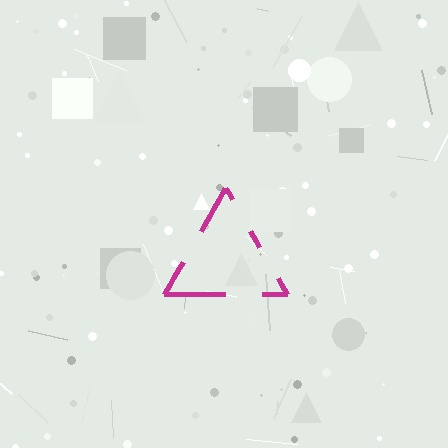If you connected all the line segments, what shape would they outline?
They would outline a triangle.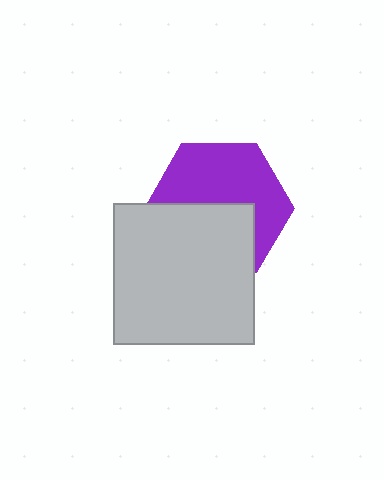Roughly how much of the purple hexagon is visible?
About half of it is visible (roughly 55%).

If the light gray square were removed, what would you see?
You would see the complete purple hexagon.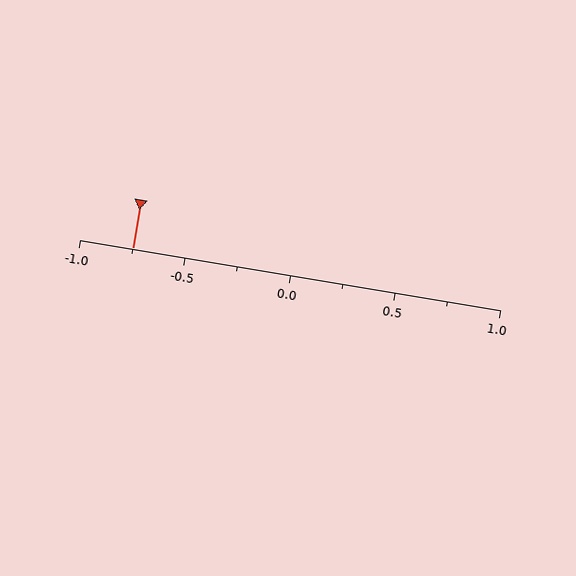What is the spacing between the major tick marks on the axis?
The major ticks are spaced 0.5 apart.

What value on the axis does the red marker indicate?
The marker indicates approximately -0.75.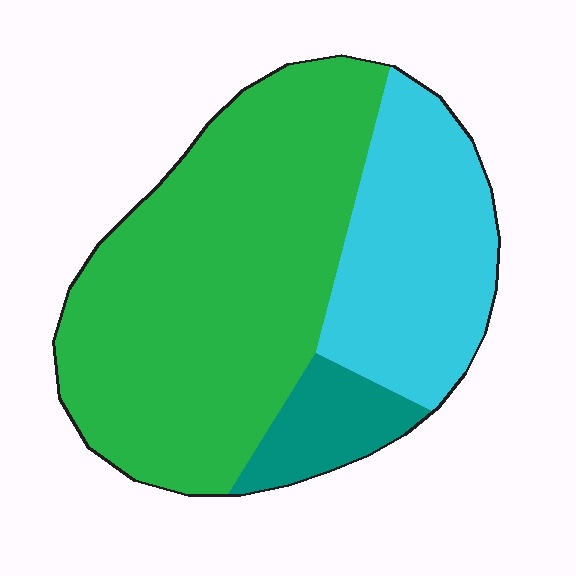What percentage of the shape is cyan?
Cyan covers roughly 30% of the shape.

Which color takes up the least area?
Teal, at roughly 10%.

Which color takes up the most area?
Green, at roughly 60%.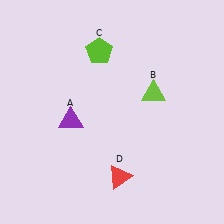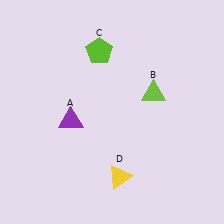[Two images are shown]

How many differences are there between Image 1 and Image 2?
There is 1 difference between the two images.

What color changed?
The triangle (D) changed from red in Image 1 to yellow in Image 2.